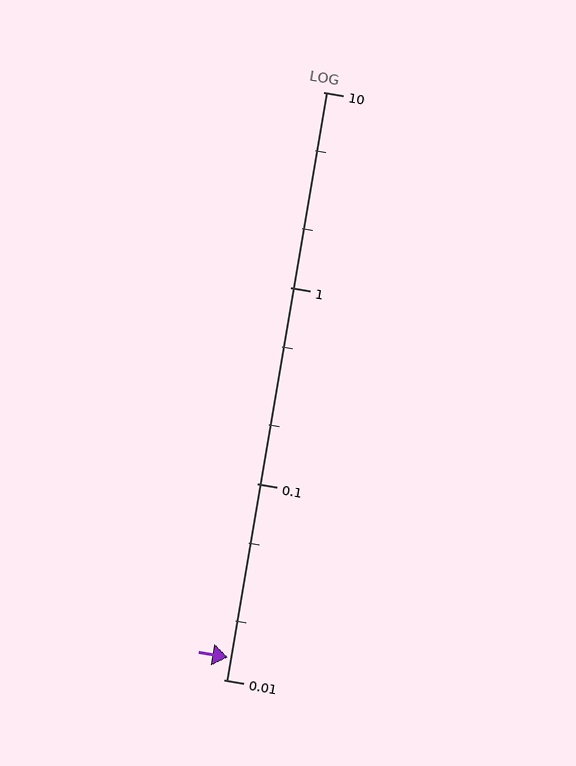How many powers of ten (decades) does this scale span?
The scale spans 3 decades, from 0.01 to 10.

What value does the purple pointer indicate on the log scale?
The pointer indicates approximately 0.013.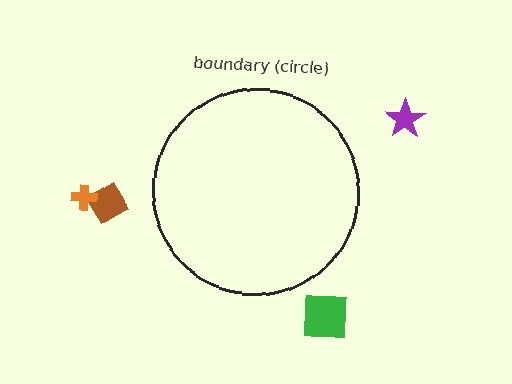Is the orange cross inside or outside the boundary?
Outside.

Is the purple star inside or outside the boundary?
Outside.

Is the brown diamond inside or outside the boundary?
Outside.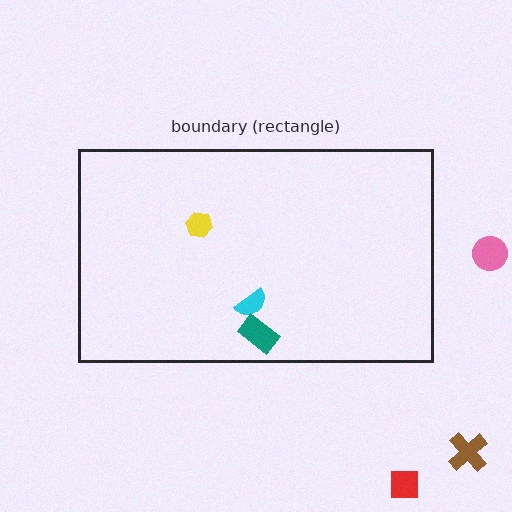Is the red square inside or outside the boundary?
Outside.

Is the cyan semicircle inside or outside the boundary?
Inside.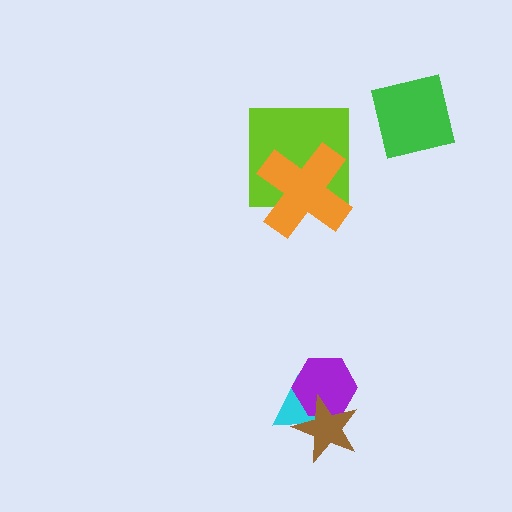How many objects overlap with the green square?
0 objects overlap with the green square.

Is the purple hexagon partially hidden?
Yes, it is partially covered by another shape.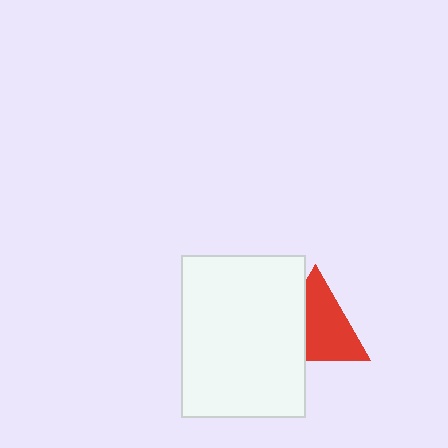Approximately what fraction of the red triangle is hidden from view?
Roughly 34% of the red triangle is hidden behind the white rectangle.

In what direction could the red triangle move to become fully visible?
The red triangle could move right. That would shift it out from behind the white rectangle entirely.